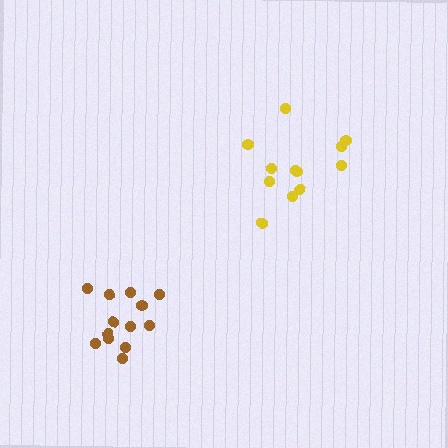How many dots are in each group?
Group 1: 12 dots, Group 2: 13 dots (25 total).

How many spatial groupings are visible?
There are 2 spatial groupings.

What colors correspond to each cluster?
The clusters are colored: yellow, brown.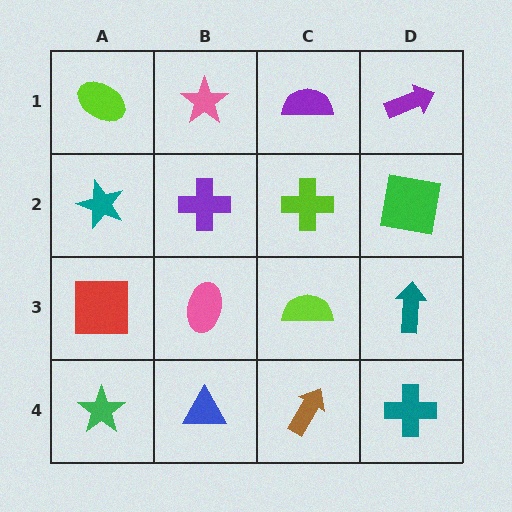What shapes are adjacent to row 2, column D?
A purple arrow (row 1, column D), a teal arrow (row 3, column D), a lime cross (row 2, column C).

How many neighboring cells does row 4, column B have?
3.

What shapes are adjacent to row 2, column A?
A lime ellipse (row 1, column A), a red square (row 3, column A), a purple cross (row 2, column B).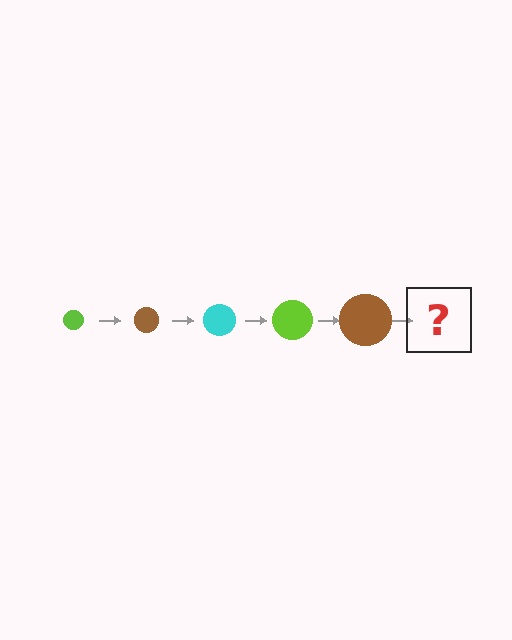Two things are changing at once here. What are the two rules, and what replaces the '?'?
The two rules are that the circle grows larger each step and the color cycles through lime, brown, and cyan. The '?' should be a cyan circle, larger than the previous one.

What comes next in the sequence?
The next element should be a cyan circle, larger than the previous one.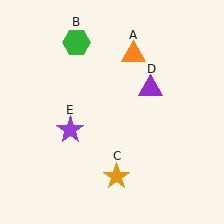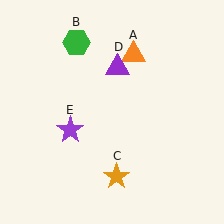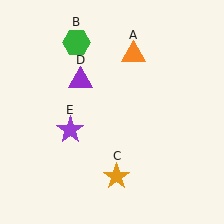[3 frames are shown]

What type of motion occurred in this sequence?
The purple triangle (object D) rotated counterclockwise around the center of the scene.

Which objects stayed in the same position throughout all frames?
Orange triangle (object A) and green hexagon (object B) and orange star (object C) and purple star (object E) remained stationary.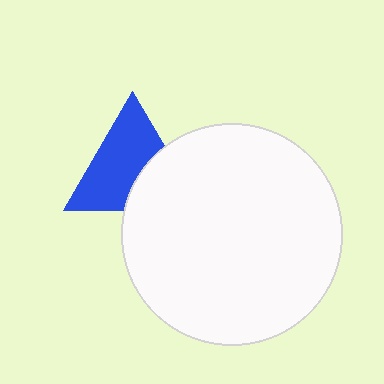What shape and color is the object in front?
The object in front is a white circle.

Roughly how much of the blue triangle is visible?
About half of it is visible (roughly 65%).